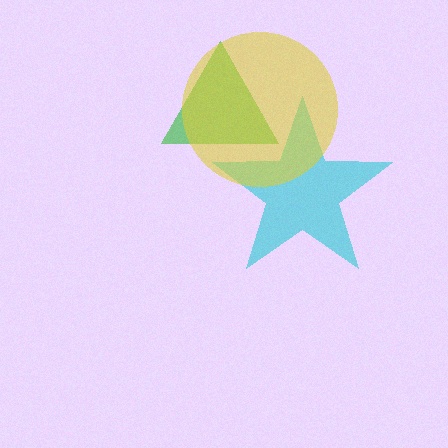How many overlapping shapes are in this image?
There are 3 overlapping shapes in the image.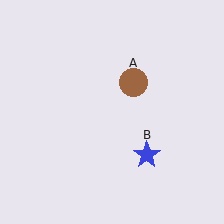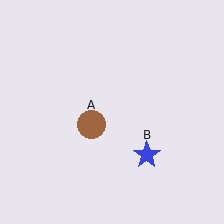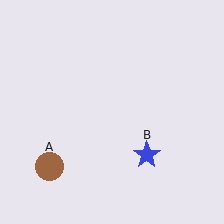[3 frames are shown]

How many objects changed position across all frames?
1 object changed position: brown circle (object A).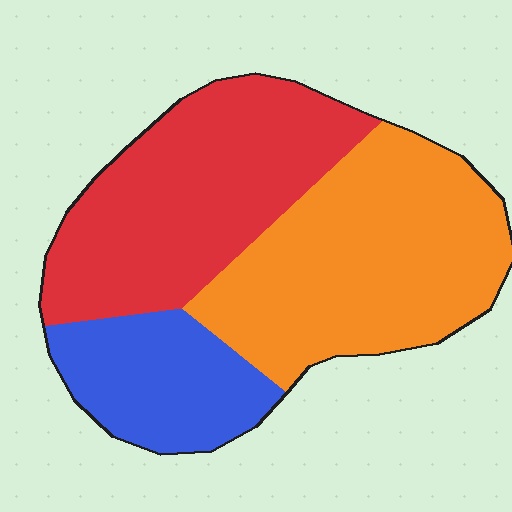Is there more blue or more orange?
Orange.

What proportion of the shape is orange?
Orange takes up between a third and a half of the shape.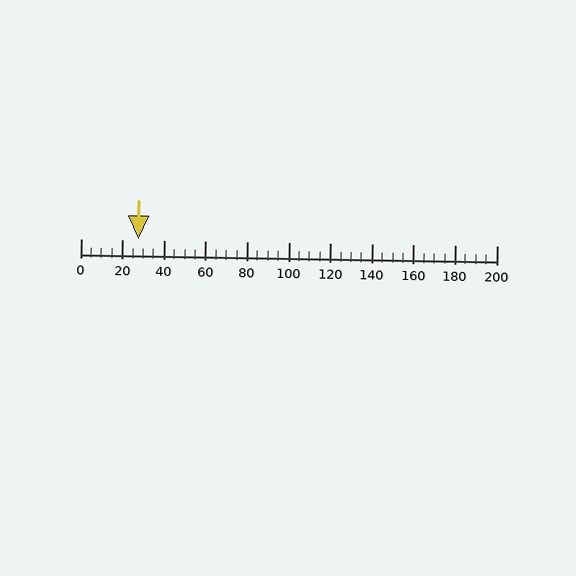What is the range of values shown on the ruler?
The ruler shows values from 0 to 200.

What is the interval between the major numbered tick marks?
The major tick marks are spaced 20 units apart.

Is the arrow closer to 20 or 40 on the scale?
The arrow is closer to 20.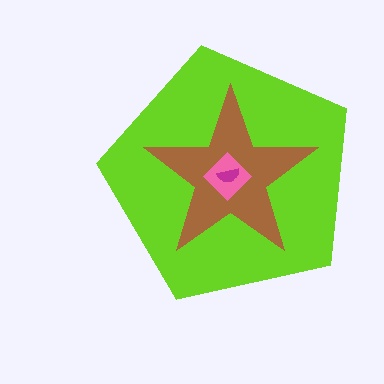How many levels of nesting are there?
4.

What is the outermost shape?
The lime pentagon.